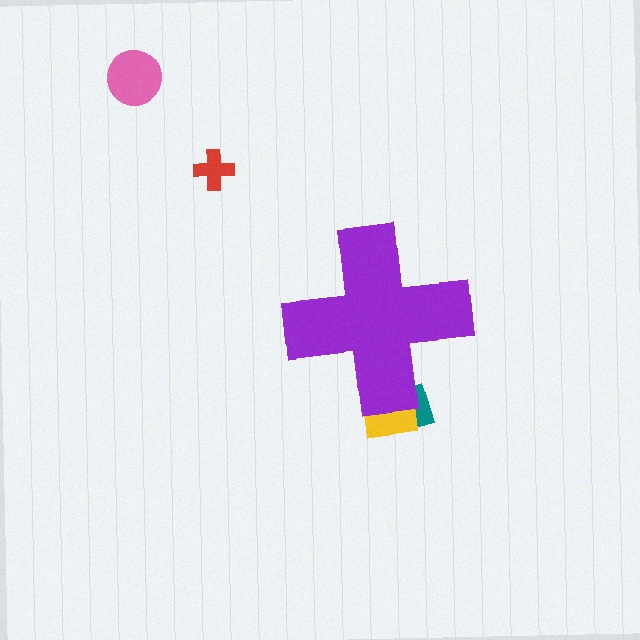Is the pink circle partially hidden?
No, the pink circle is fully visible.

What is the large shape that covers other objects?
A purple cross.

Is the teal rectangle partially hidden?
Yes, the teal rectangle is partially hidden behind the purple cross.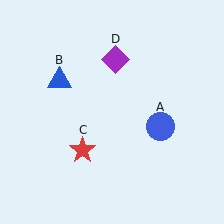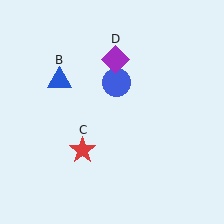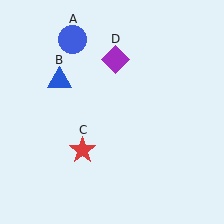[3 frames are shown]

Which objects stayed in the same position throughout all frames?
Blue triangle (object B) and red star (object C) and purple diamond (object D) remained stationary.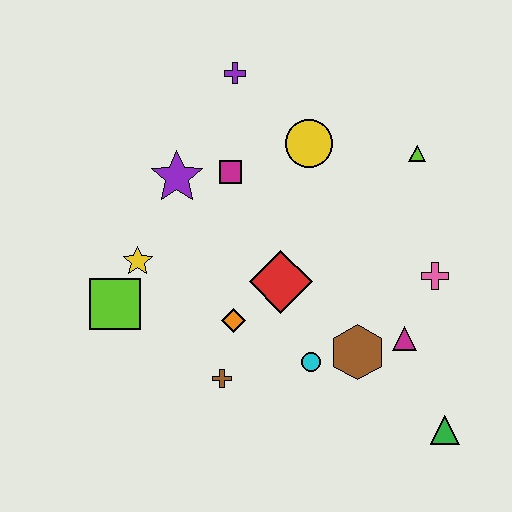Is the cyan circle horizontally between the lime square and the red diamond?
No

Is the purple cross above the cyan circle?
Yes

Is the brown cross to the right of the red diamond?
No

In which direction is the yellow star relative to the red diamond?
The yellow star is to the left of the red diamond.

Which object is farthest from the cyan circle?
The purple cross is farthest from the cyan circle.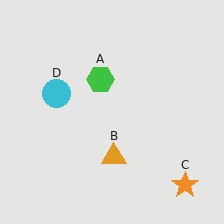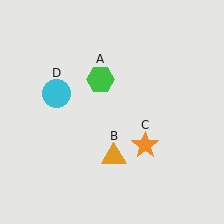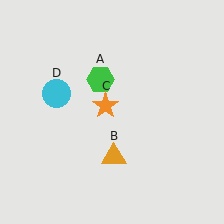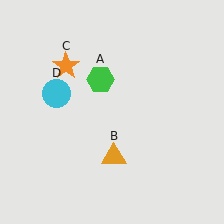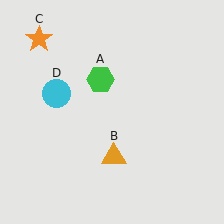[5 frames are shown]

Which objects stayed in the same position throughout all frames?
Green hexagon (object A) and orange triangle (object B) and cyan circle (object D) remained stationary.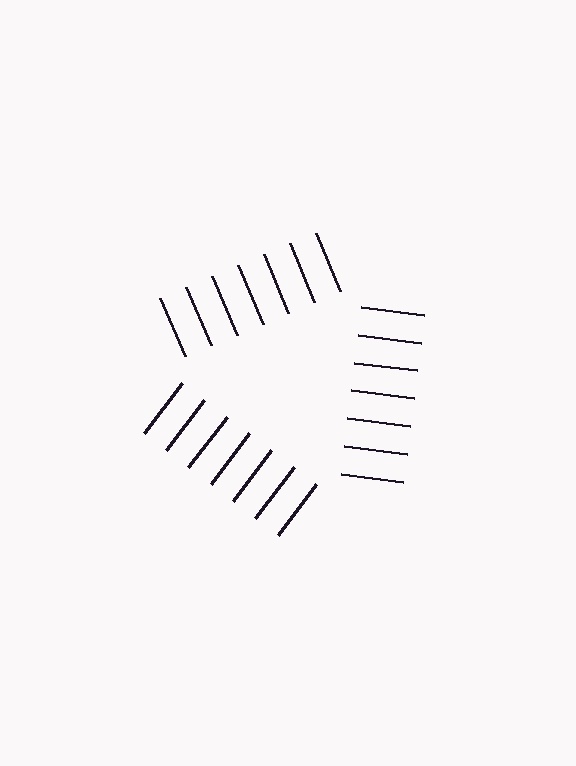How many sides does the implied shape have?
3 sides — the line-ends trace a triangle.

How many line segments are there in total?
21 — 7 along each of the 3 edges.